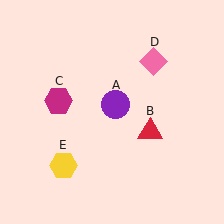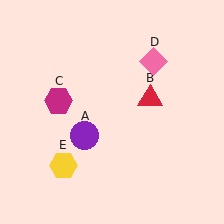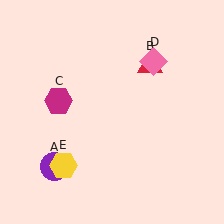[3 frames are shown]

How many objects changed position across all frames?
2 objects changed position: purple circle (object A), red triangle (object B).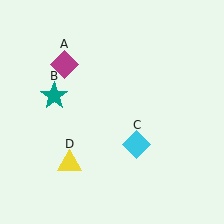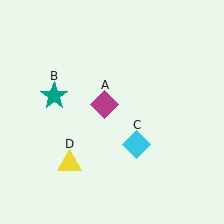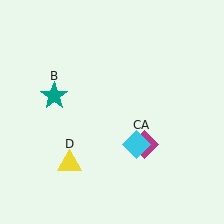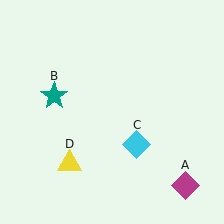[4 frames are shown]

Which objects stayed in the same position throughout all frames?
Teal star (object B) and cyan diamond (object C) and yellow triangle (object D) remained stationary.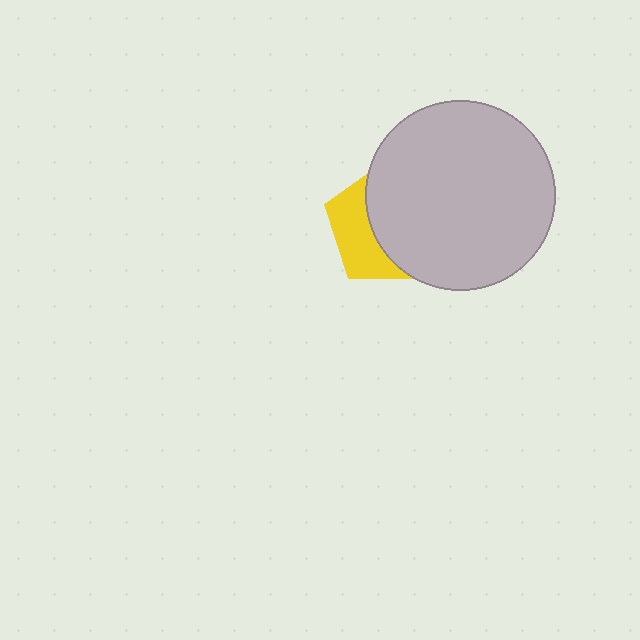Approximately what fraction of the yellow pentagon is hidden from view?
Roughly 62% of the yellow pentagon is hidden behind the light gray circle.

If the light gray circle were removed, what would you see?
You would see the complete yellow pentagon.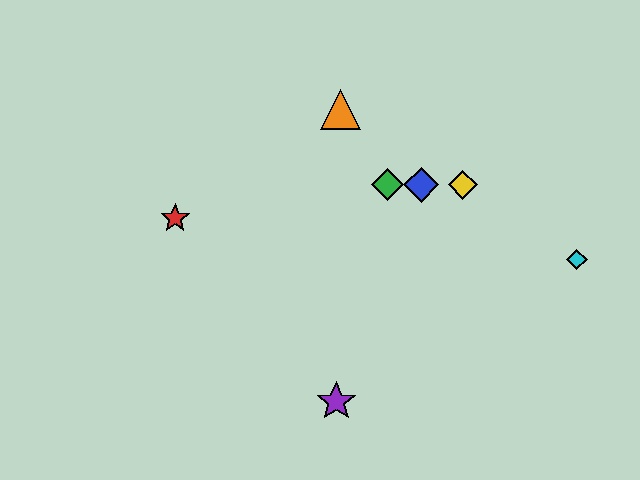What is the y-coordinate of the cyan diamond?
The cyan diamond is at y≈259.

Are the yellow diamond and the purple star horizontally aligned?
No, the yellow diamond is at y≈185 and the purple star is at y≈402.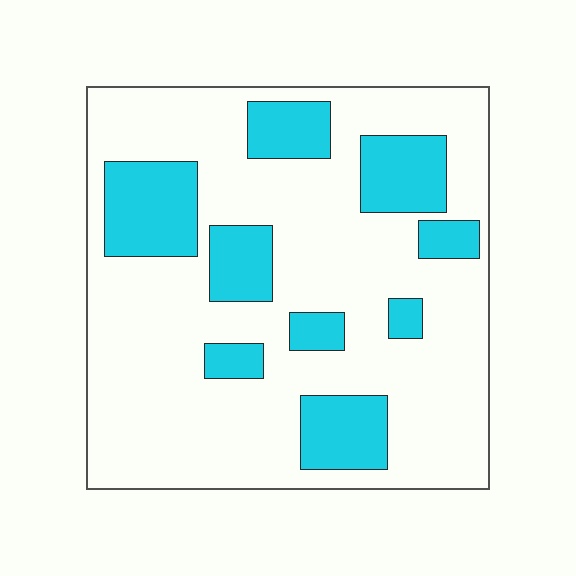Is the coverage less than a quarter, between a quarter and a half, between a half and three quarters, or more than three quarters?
Less than a quarter.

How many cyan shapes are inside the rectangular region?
9.